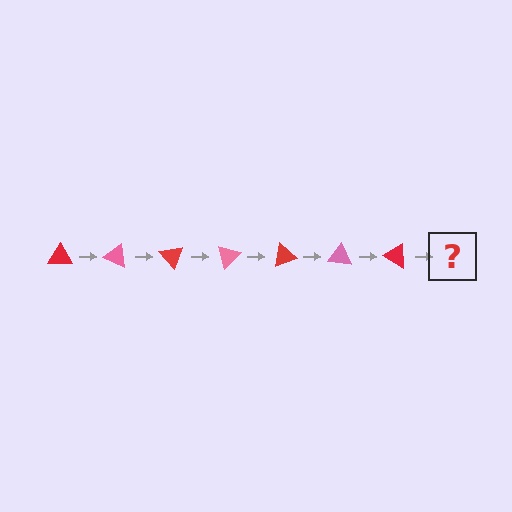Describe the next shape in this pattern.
It should be a pink triangle, rotated 175 degrees from the start.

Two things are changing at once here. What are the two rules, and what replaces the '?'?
The two rules are that it rotates 25 degrees each step and the color cycles through red and pink. The '?' should be a pink triangle, rotated 175 degrees from the start.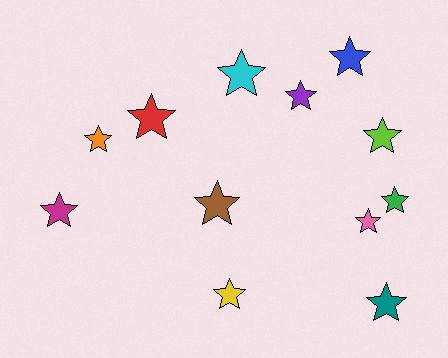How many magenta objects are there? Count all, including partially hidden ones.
There is 1 magenta object.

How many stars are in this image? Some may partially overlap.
There are 12 stars.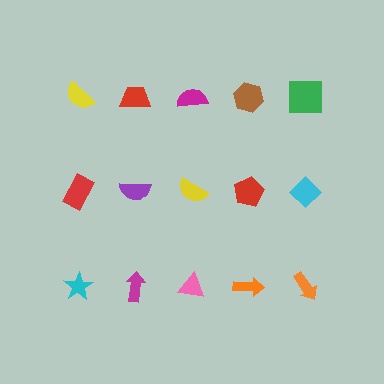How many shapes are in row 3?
5 shapes.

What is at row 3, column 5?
An orange arrow.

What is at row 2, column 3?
A yellow semicircle.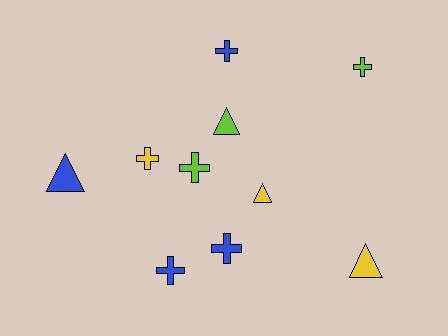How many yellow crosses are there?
There is 1 yellow cross.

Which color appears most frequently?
Blue, with 4 objects.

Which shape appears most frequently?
Cross, with 6 objects.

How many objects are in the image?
There are 10 objects.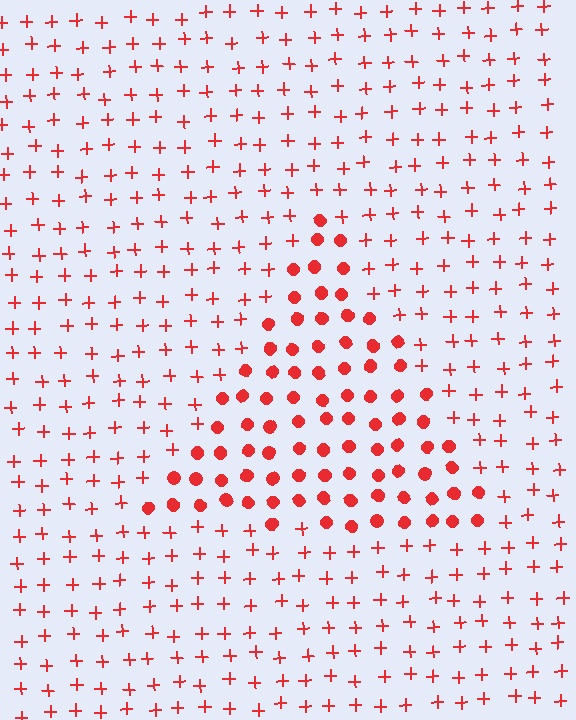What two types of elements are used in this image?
The image uses circles inside the triangle region and plus signs outside it.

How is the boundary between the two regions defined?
The boundary is defined by a change in element shape: circles inside vs. plus signs outside. All elements share the same color and spacing.